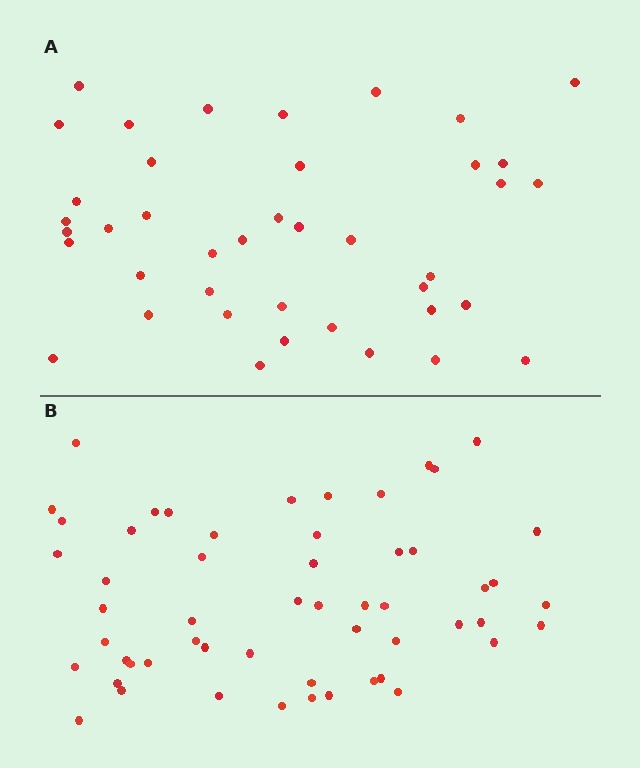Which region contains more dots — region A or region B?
Region B (the bottom region) has more dots.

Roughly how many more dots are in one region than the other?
Region B has approximately 15 more dots than region A.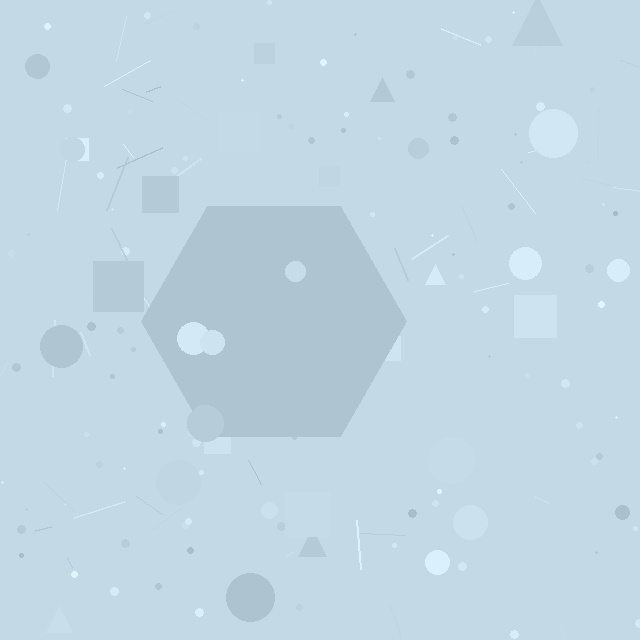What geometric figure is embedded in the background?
A hexagon is embedded in the background.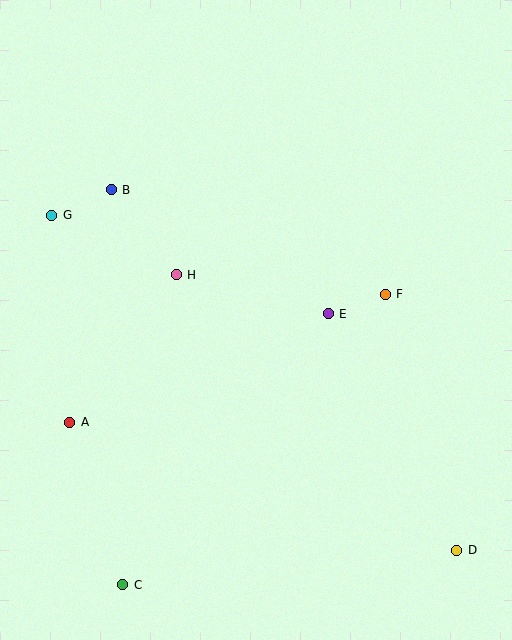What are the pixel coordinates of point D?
Point D is at (457, 550).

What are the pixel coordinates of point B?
Point B is at (111, 190).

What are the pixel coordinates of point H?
Point H is at (176, 275).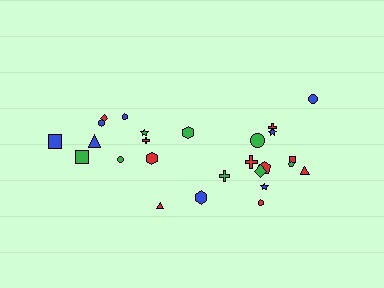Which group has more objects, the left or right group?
The right group.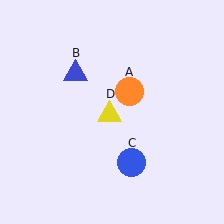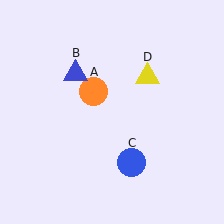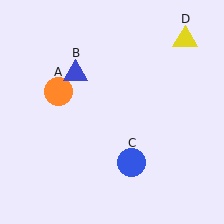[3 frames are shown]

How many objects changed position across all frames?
2 objects changed position: orange circle (object A), yellow triangle (object D).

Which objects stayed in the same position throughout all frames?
Blue triangle (object B) and blue circle (object C) remained stationary.